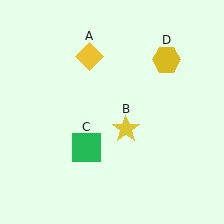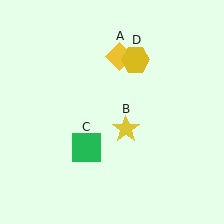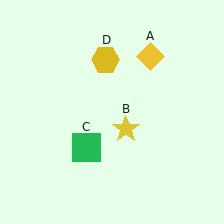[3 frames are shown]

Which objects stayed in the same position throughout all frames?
Yellow star (object B) and green square (object C) remained stationary.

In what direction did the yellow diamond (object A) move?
The yellow diamond (object A) moved right.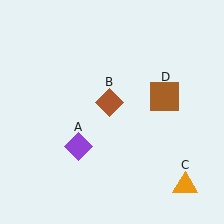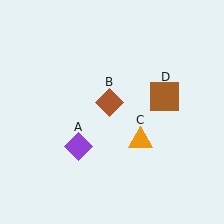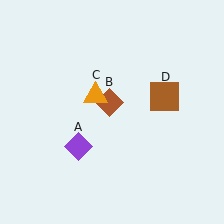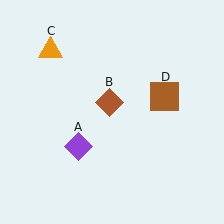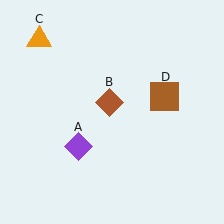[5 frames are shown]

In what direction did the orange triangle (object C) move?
The orange triangle (object C) moved up and to the left.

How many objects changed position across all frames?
1 object changed position: orange triangle (object C).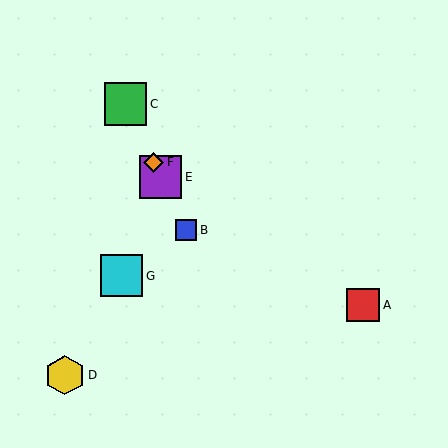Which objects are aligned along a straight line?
Objects B, C, E, F are aligned along a straight line.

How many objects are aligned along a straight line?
4 objects (B, C, E, F) are aligned along a straight line.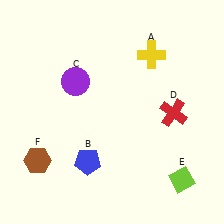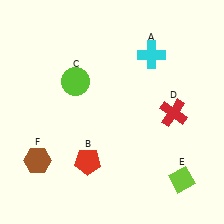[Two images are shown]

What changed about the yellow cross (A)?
In Image 1, A is yellow. In Image 2, it changed to cyan.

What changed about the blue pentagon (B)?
In Image 1, B is blue. In Image 2, it changed to red.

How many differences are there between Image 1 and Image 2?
There are 3 differences between the two images.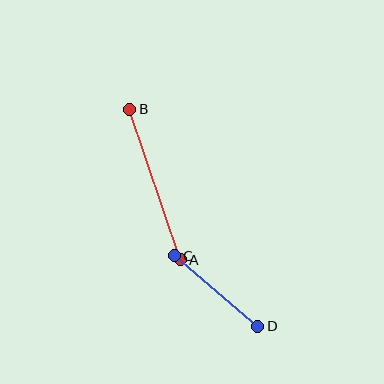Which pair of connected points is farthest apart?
Points A and B are farthest apart.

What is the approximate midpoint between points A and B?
The midpoint is at approximately (155, 184) pixels.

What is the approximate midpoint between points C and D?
The midpoint is at approximately (216, 291) pixels.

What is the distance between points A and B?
The distance is approximately 159 pixels.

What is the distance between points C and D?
The distance is approximately 109 pixels.